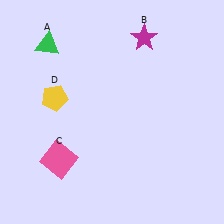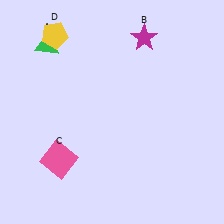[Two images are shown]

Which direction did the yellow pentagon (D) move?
The yellow pentagon (D) moved up.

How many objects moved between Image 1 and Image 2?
1 object moved between the two images.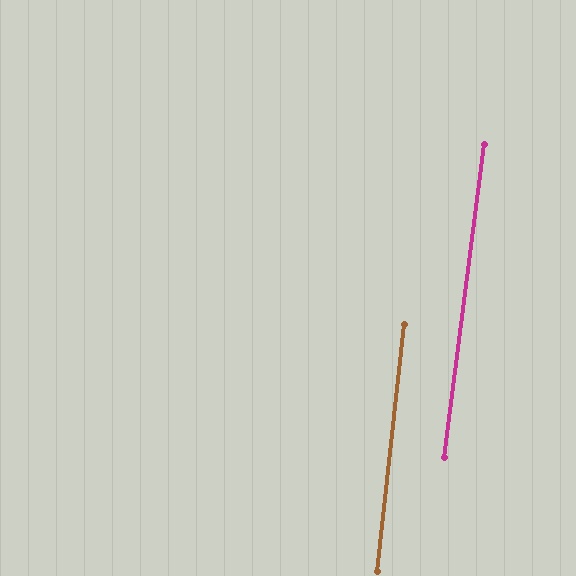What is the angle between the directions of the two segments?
Approximately 1 degree.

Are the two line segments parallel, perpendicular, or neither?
Parallel — their directions differ by only 1.1°.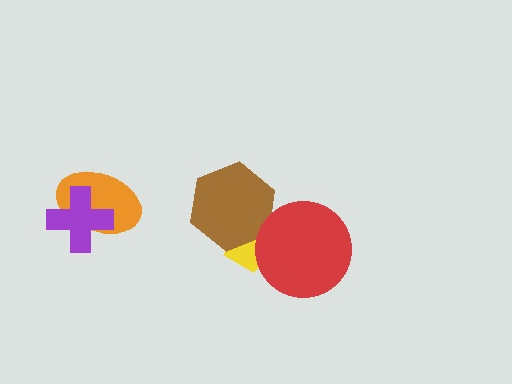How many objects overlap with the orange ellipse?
1 object overlaps with the orange ellipse.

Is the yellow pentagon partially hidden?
Yes, it is partially covered by another shape.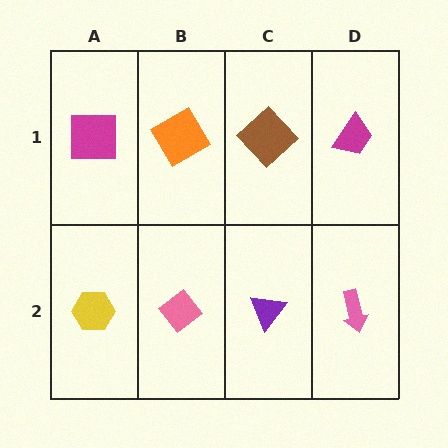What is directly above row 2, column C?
A brown diamond.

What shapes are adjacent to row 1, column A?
A yellow hexagon (row 2, column A), an orange diamond (row 1, column B).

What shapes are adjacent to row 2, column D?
A magenta trapezoid (row 1, column D), a purple triangle (row 2, column C).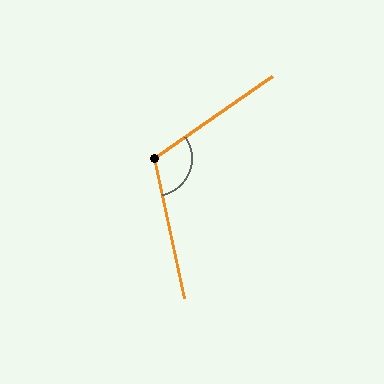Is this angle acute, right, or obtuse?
It is obtuse.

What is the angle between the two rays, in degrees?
Approximately 113 degrees.